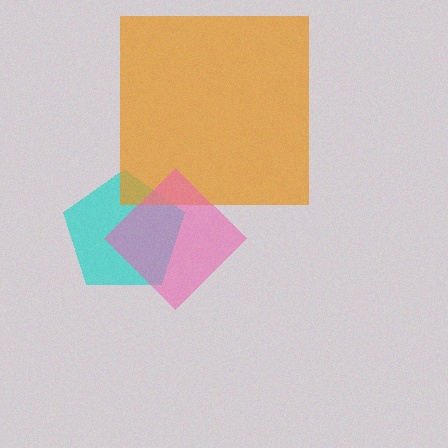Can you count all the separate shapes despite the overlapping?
Yes, there are 3 separate shapes.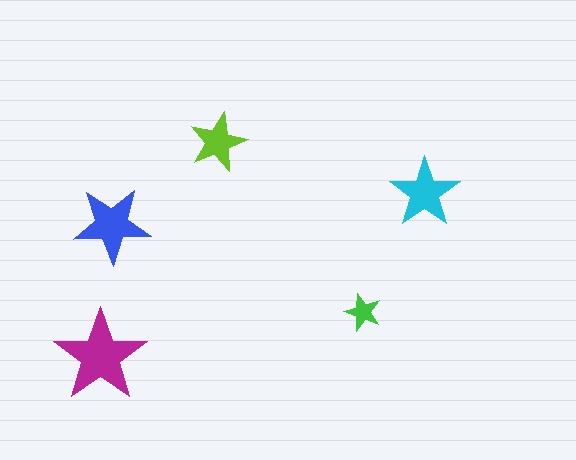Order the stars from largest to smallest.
the magenta one, the blue one, the cyan one, the lime one, the green one.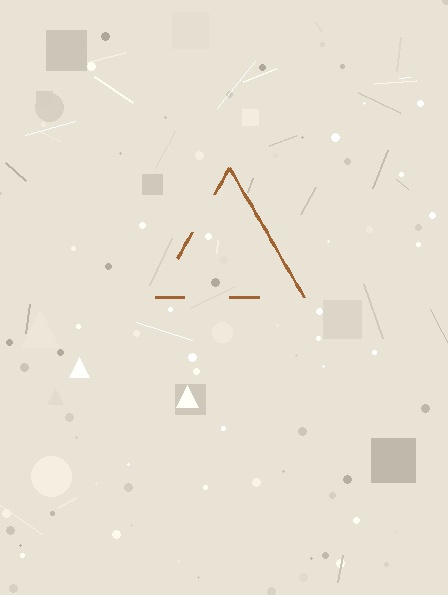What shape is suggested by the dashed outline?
The dashed outline suggests a triangle.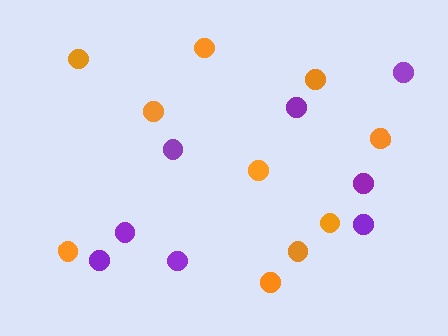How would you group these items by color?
There are 2 groups: one group of purple circles (8) and one group of orange circles (10).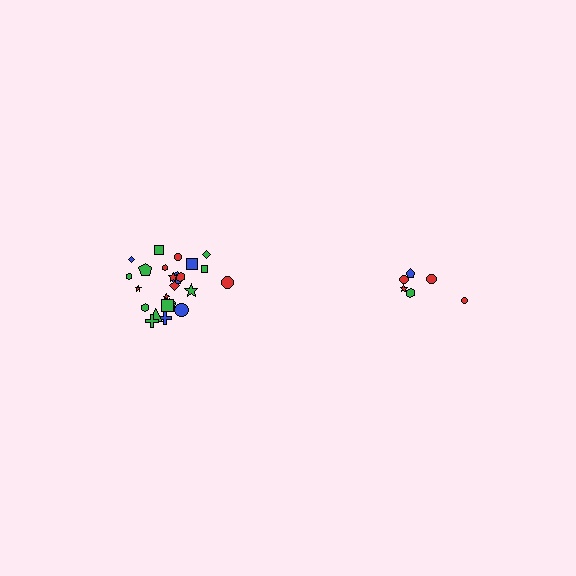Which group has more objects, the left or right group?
The left group.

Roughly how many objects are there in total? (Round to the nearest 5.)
Roughly 30 objects in total.